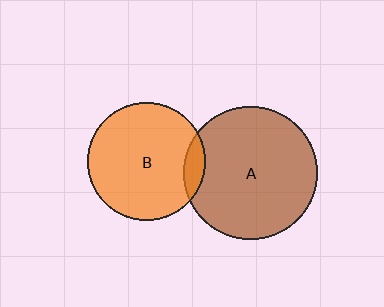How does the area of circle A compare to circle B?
Approximately 1.3 times.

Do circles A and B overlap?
Yes.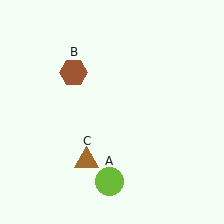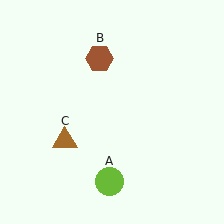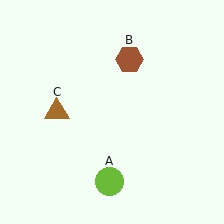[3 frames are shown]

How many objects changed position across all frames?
2 objects changed position: brown hexagon (object B), brown triangle (object C).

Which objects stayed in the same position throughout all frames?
Lime circle (object A) remained stationary.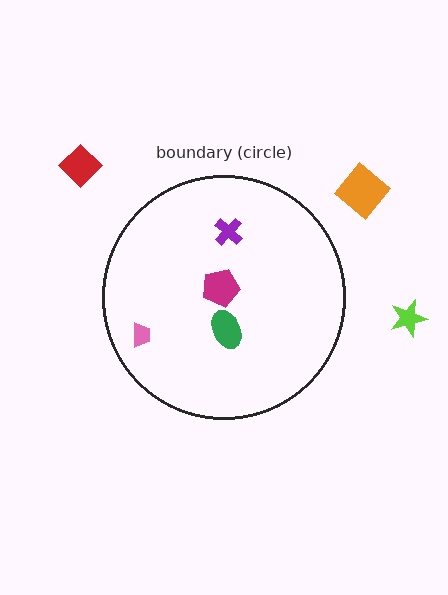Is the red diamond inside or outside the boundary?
Outside.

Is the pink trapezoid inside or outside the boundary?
Inside.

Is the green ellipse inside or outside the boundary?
Inside.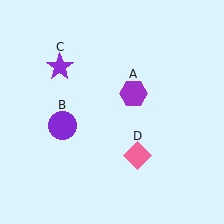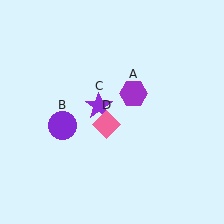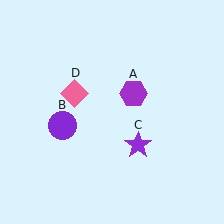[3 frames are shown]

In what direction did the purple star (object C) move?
The purple star (object C) moved down and to the right.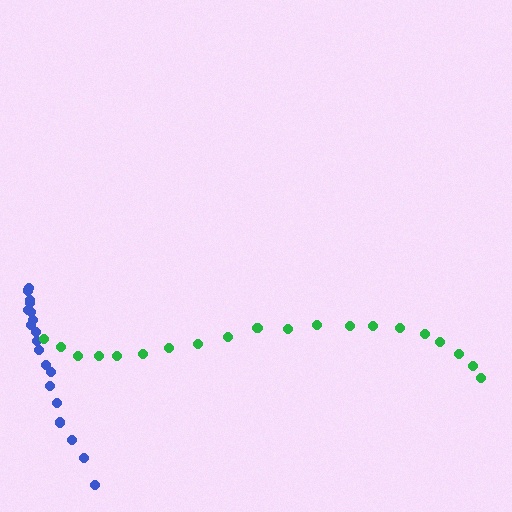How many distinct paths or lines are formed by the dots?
There are 2 distinct paths.